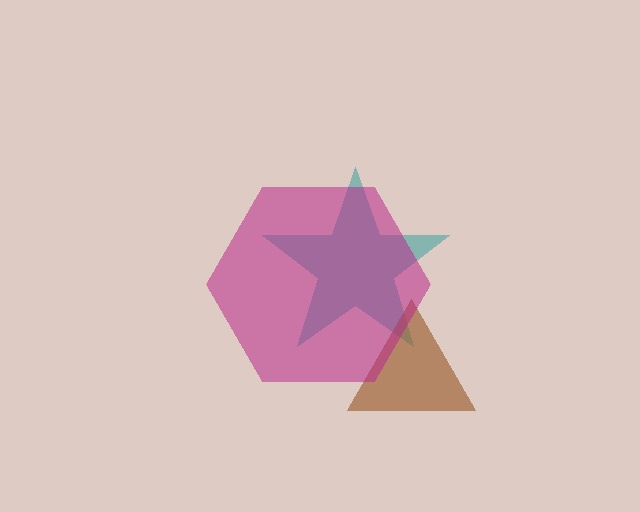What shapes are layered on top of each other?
The layered shapes are: a teal star, a brown triangle, a magenta hexagon.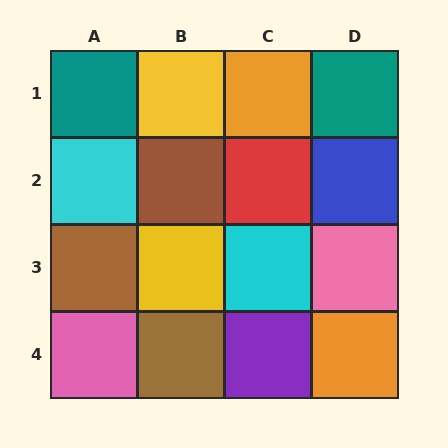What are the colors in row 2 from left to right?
Cyan, brown, red, blue.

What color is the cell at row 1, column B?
Yellow.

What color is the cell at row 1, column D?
Teal.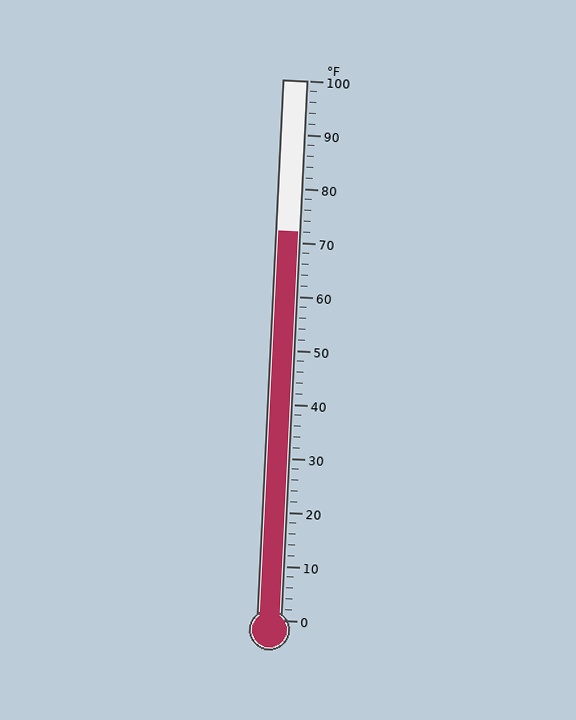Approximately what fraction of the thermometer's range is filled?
The thermometer is filled to approximately 70% of its range.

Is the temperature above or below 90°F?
The temperature is below 90°F.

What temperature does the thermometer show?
The thermometer shows approximately 72°F.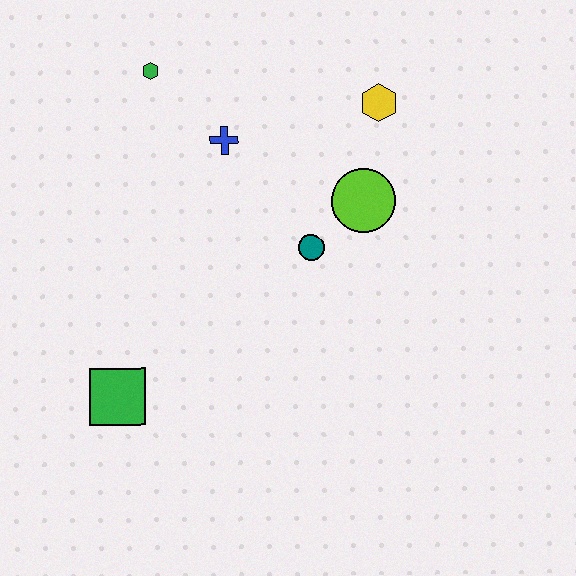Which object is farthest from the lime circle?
The green square is farthest from the lime circle.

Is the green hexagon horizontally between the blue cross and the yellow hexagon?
No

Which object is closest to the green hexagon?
The blue cross is closest to the green hexagon.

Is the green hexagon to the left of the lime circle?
Yes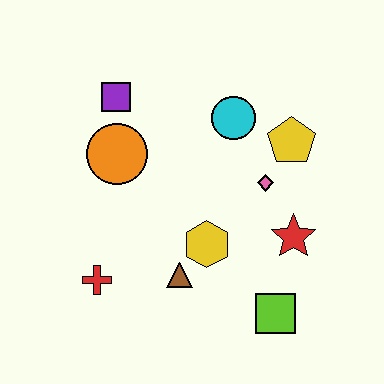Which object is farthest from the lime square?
The purple square is farthest from the lime square.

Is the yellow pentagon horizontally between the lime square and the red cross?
No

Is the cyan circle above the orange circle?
Yes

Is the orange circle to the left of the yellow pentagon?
Yes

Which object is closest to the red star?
The pink diamond is closest to the red star.